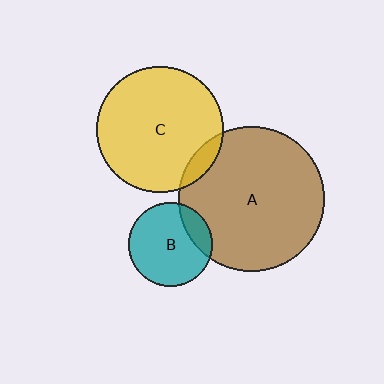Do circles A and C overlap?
Yes.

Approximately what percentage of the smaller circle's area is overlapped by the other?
Approximately 10%.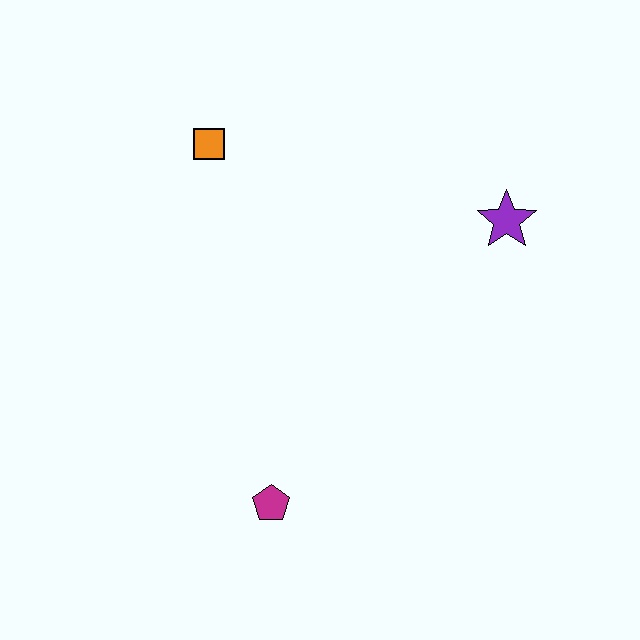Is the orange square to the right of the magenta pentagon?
No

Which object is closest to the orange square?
The purple star is closest to the orange square.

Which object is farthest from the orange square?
The magenta pentagon is farthest from the orange square.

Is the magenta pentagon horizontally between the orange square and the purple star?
Yes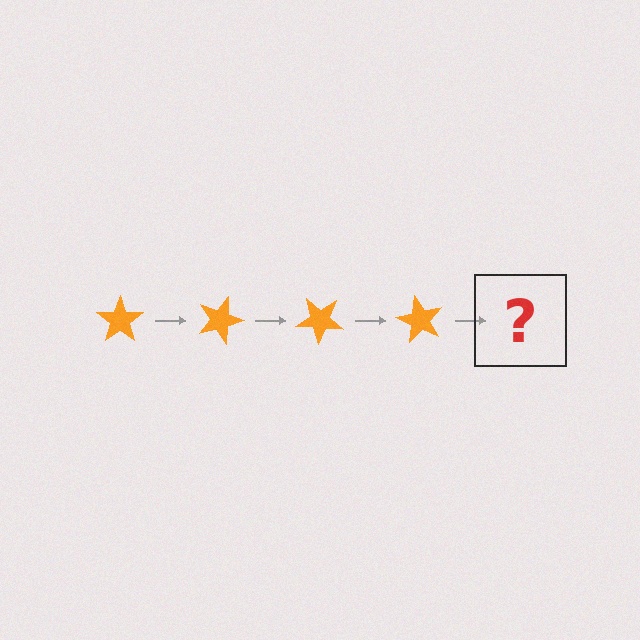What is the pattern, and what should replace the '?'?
The pattern is that the star rotates 20 degrees each step. The '?' should be an orange star rotated 80 degrees.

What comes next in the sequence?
The next element should be an orange star rotated 80 degrees.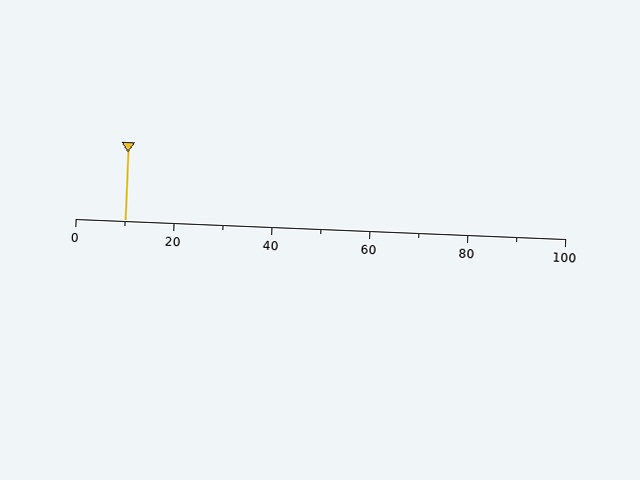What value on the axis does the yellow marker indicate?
The marker indicates approximately 10.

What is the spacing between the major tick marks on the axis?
The major ticks are spaced 20 apart.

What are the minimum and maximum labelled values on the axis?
The axis runs from 0 to 100.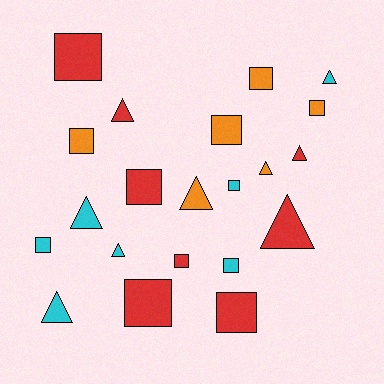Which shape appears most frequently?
Square, with 12 objects.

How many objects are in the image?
There are 21 objects.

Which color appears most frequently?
Red, with 8 objects.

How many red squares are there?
There are 5 red squares.